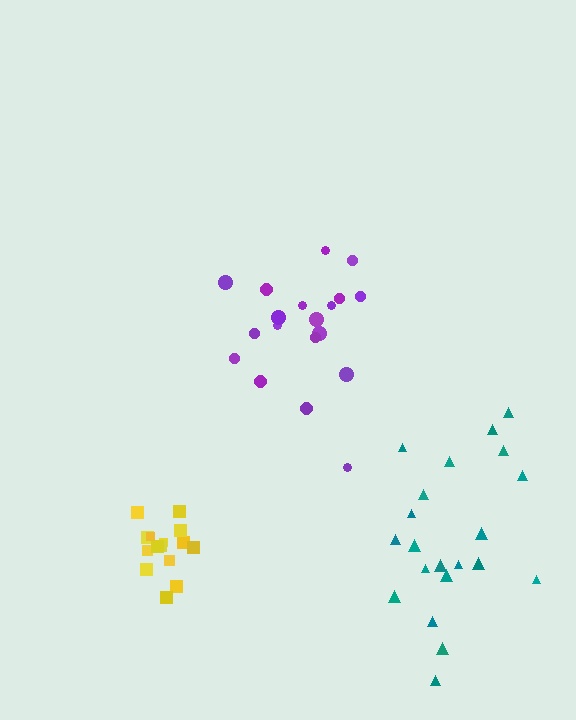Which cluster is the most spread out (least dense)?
Teal.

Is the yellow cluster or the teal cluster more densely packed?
Yellow.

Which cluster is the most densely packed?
Yellow.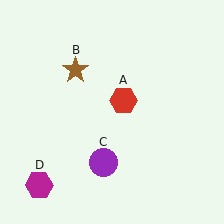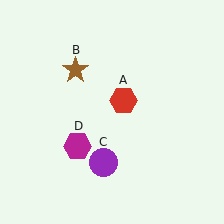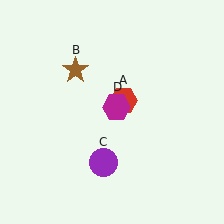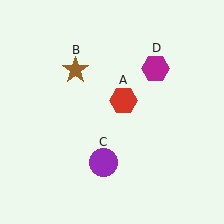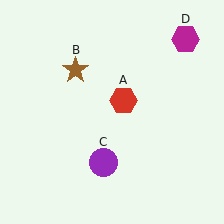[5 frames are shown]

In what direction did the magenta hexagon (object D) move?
The magenta hexagon (object D) moved up and to the right.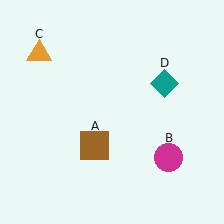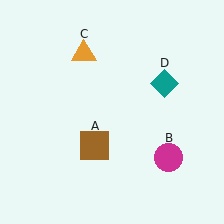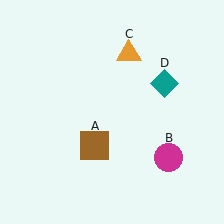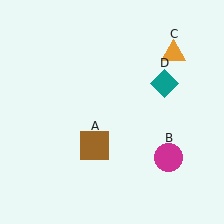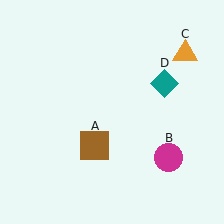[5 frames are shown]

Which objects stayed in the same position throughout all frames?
Brown square (object A) and magenta circle (object B) and teal diamond (object D) remained stationary.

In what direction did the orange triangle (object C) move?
The orange triangle (object C) moved right.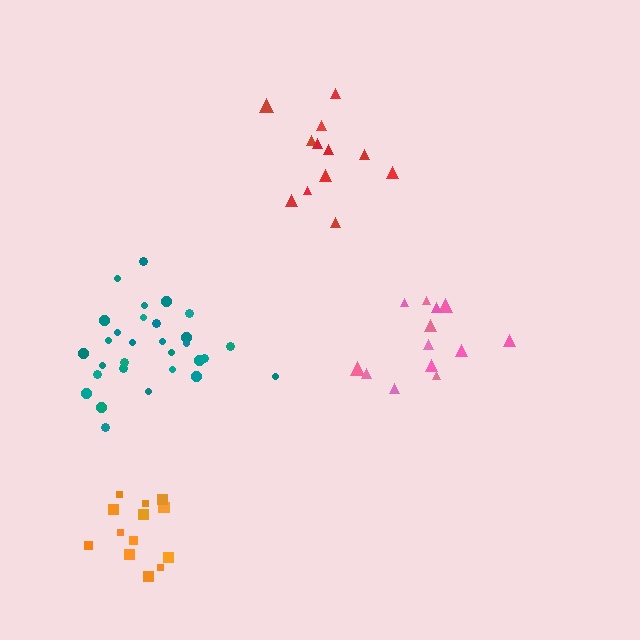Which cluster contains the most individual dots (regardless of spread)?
Teal (30).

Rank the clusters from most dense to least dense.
orange, teal, pink, red.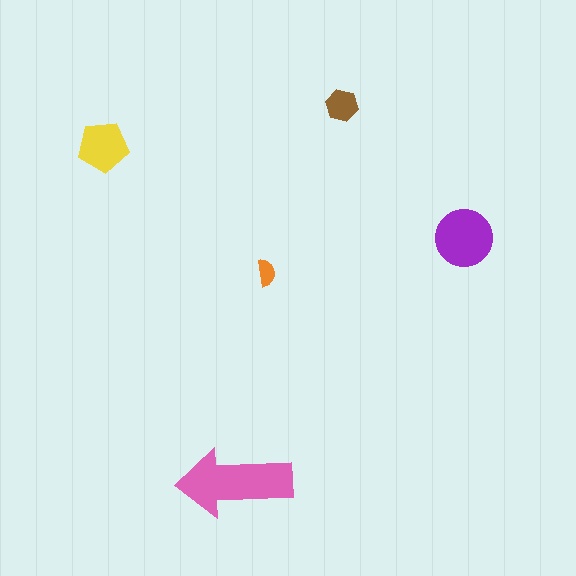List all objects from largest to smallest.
The pink arrow, the purple circle, the yellow pentagon, the brown hexagon, the orange semicircle.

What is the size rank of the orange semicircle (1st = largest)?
5th.